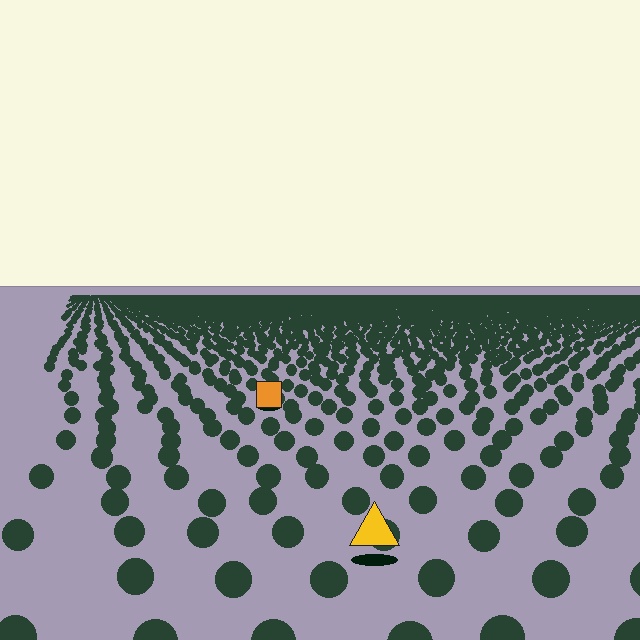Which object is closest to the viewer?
The yellow triangle is closest. The texture marks near it are larger and more spread out.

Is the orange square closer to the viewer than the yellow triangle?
No. The yellow triangle is closer — you can tell from the texture gradient: the ground texture is coarser near it.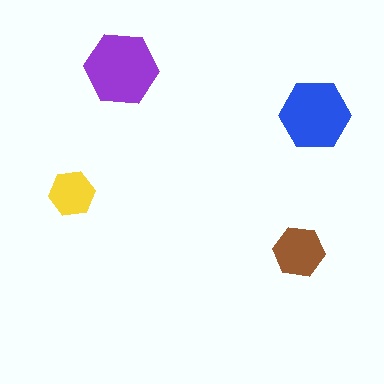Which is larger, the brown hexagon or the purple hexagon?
The purple one.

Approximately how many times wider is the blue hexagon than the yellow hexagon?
About 1.5 times wider.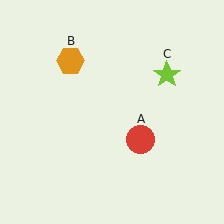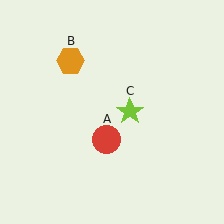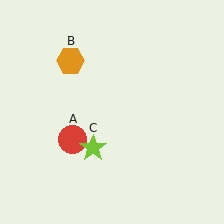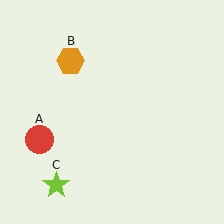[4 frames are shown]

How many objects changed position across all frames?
2 objects changed position: red circle (object A), lime star (object C).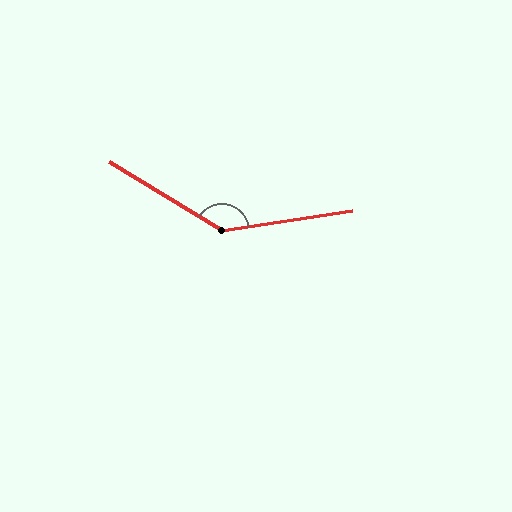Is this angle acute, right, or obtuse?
It is obtuse.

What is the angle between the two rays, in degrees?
Approximately 140 degrees.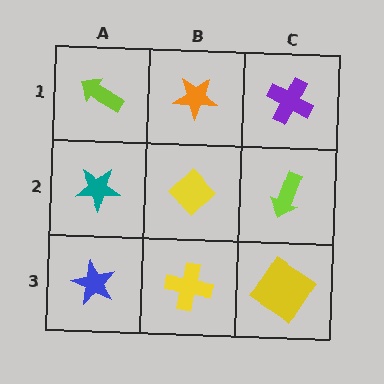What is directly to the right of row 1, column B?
A purple cross.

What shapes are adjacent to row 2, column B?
An orange star (row 1, column B), a yellow cross (row 3, column B), a teal star (row 2, column A), a lime arrow (row 2, column C).